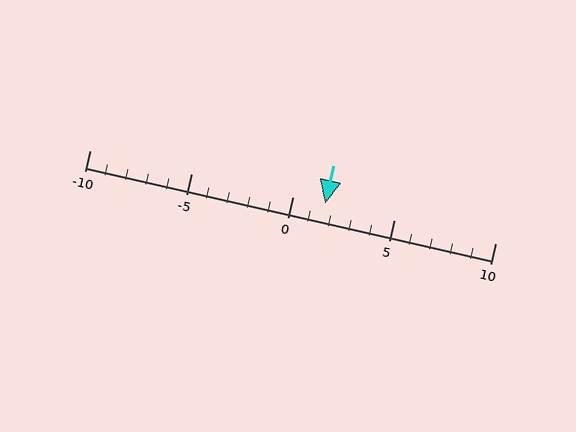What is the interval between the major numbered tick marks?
The major tick marks are spaced 5 units apart.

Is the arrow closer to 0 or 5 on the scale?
The arrow is closer to 0.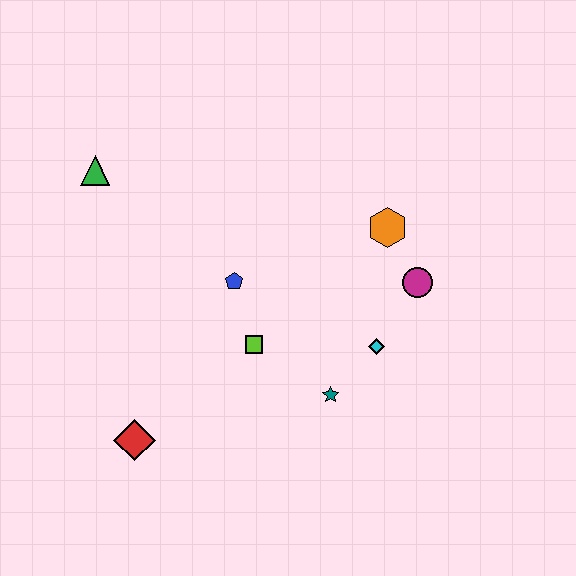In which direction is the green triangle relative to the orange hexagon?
The green triangle is to the left of the orange hexagon.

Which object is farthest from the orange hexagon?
The red diamond is farthest from the orange hexagon.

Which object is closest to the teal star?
The cyan diamond is closest to the teal star.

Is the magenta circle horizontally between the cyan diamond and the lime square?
No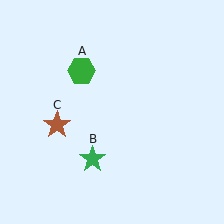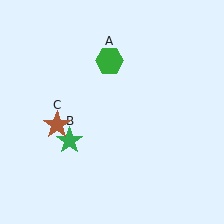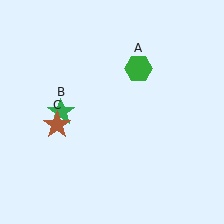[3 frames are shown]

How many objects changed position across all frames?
2 objects changed position: green hexagon (object A), green star (object B).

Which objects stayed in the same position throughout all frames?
Brown star (object C) remained stationary.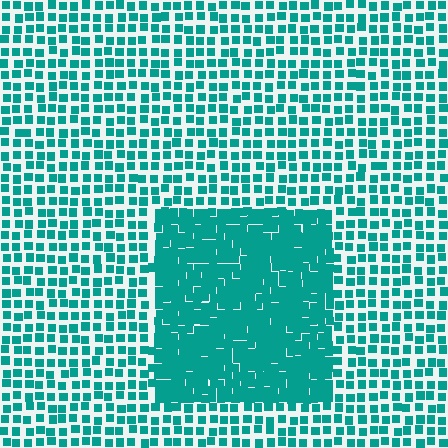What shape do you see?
I see a rectangle.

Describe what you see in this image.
The image contains small teal elements arranged at two different densities. A rectangle-shaped region is visible where the elements are more densely packed than the surrounding area.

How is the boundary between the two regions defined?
The boundary is defined by a change in element density (approximately 2.2x ratio). All elements are the same color, size, and shape.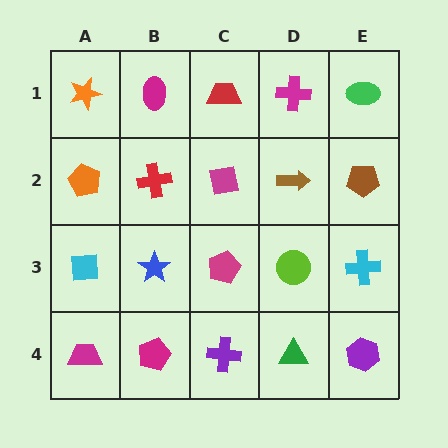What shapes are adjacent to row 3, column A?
An orange pentagon (row 2, column A), a magenta trapezoid (row 4, column A), a blue star (row 3, column B).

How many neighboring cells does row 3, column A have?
3.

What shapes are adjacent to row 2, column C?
A red trapezoid (row 1, column C), a magenta pentagon (row 3, column C), a red cross (row 2, column B), a brown arrow (row 2, column D).